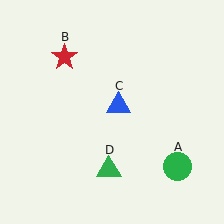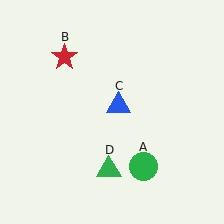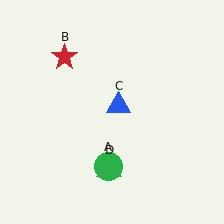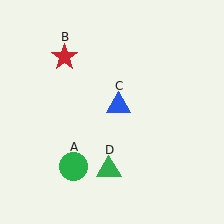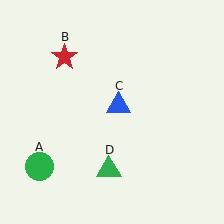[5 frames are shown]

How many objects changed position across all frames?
1 object changed position: green circle (object A).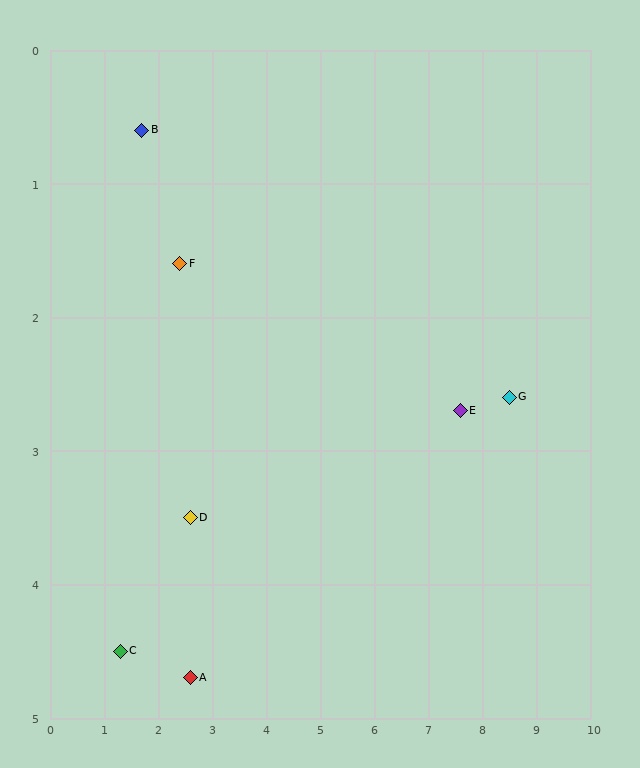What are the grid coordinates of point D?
Point D is at approximately (2.6, 3.5).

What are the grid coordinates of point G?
Point G is at approximately (8.5, 2.6).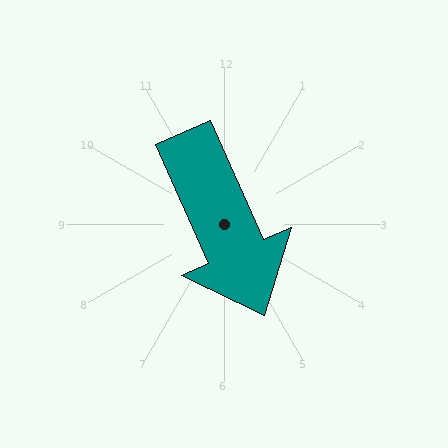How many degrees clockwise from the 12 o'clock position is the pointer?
Approximately 156 degrees.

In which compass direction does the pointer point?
Southeast.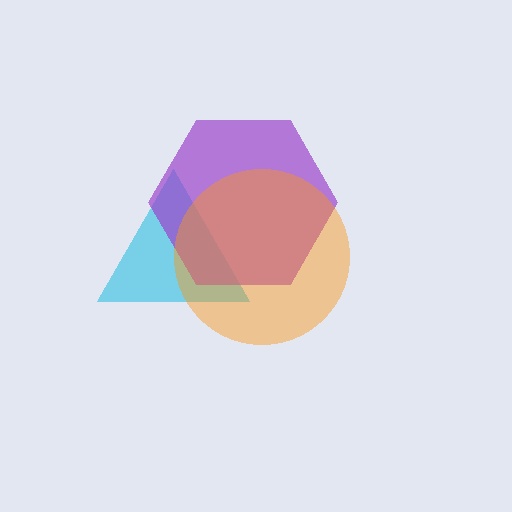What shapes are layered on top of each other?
The layered shapes are: a cyan triangle, a purple hexagon, an orange circle.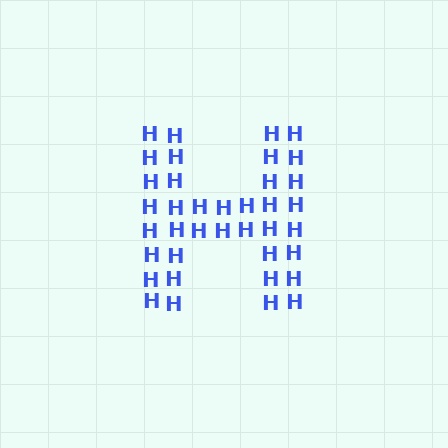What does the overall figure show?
The overall figure shows the letter H.